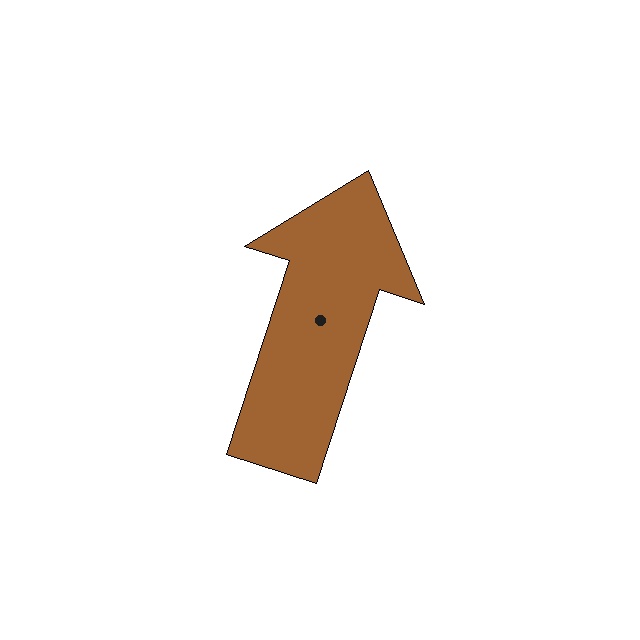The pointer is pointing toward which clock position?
Roughly 1 o'clock.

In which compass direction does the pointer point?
North.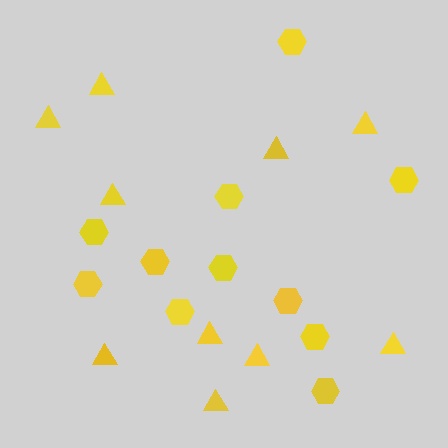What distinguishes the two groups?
There are 2 groups: one group of triangles (10) and one group of hexagons (11).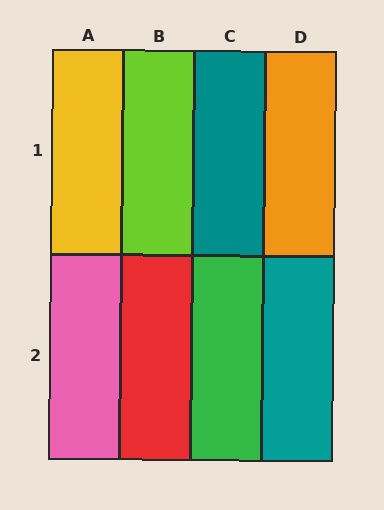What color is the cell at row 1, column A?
Yellow.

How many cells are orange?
1 cell is orange.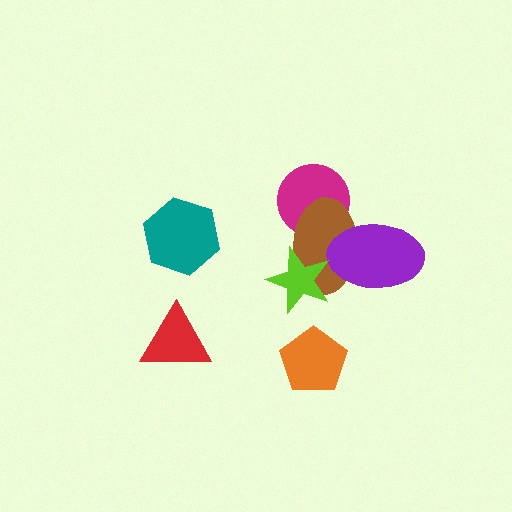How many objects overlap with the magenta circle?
1 object overlaps with the magenta circle.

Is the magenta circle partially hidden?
Yes, it is partially covered by another shape.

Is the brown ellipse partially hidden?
Yes, it is partially covered by another shape.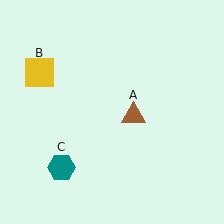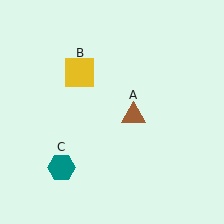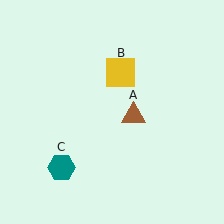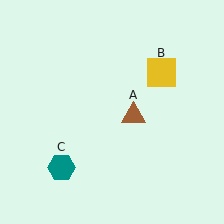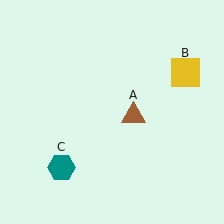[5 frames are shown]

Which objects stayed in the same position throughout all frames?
Brown triangle (object A) and teal hexagon (object C) remained stationary.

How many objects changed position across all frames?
1 object changed position: yellow square (object B).